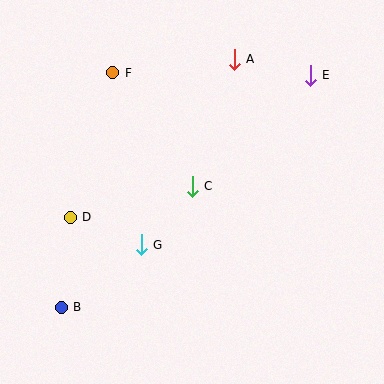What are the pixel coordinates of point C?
Point C is at (192, 186).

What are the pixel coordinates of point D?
Point D is at (70, 217).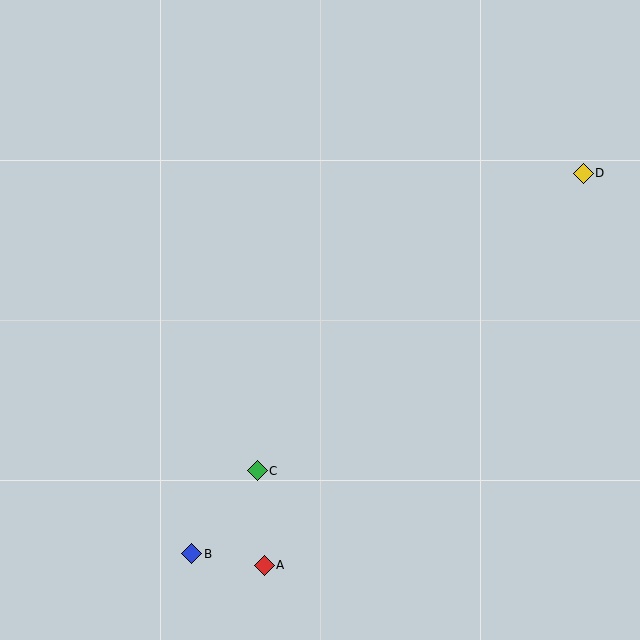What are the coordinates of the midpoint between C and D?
The midpoint between C and D is at (420, 322).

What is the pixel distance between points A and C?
The distance between A and C is 95 pixels.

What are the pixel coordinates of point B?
Point B is at (192, 554).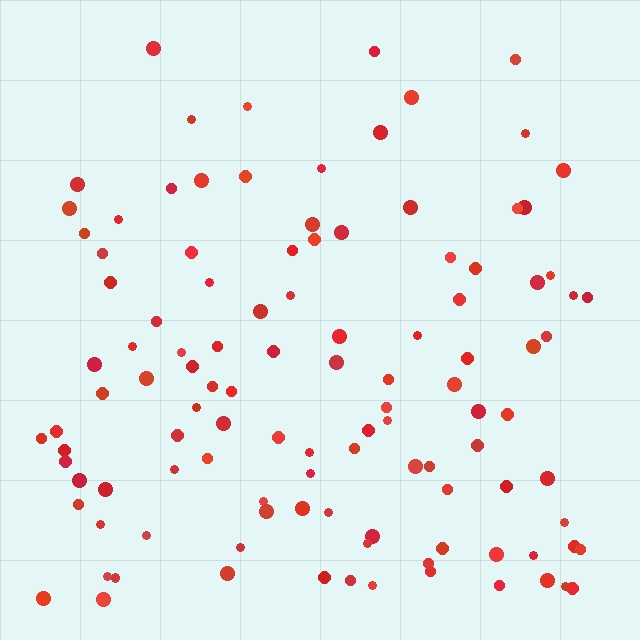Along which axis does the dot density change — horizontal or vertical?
Vertical.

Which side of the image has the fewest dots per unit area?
The top.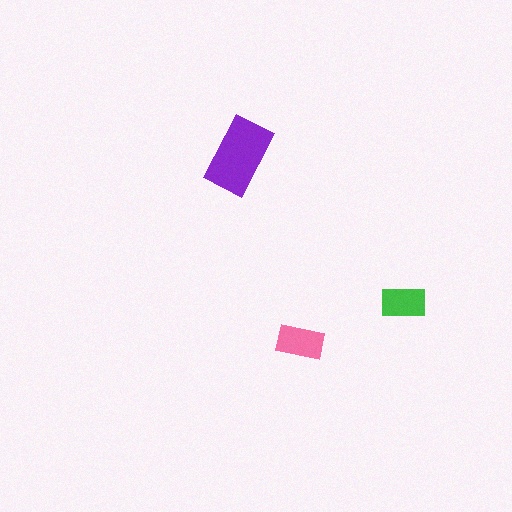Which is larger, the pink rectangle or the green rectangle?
The pink one.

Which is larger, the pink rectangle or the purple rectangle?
The purple one.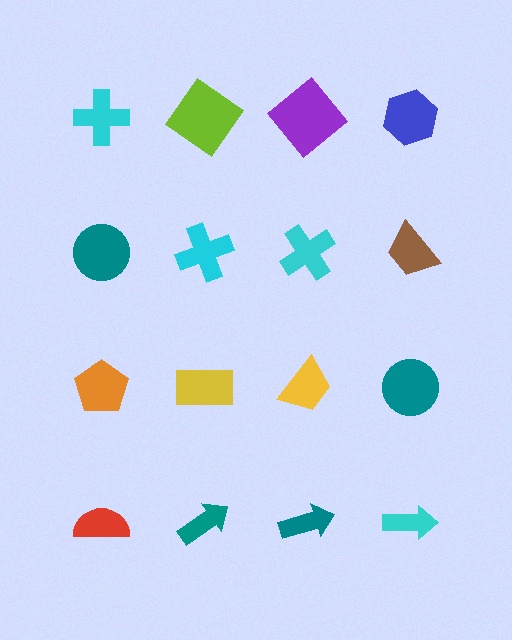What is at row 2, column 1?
A teal circle.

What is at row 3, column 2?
A yellow rectangle.